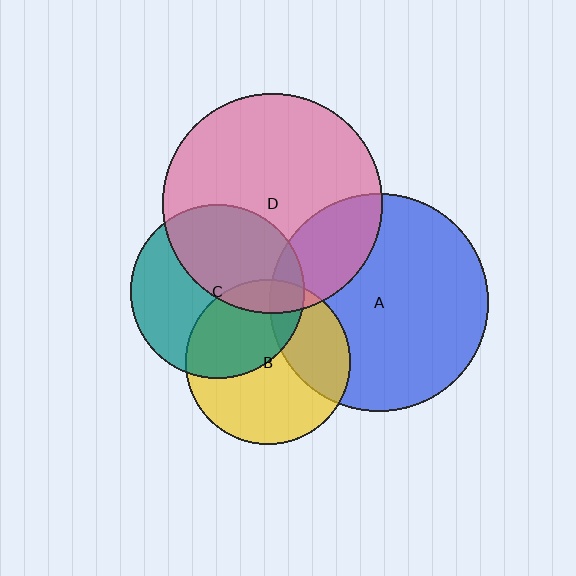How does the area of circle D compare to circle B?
Approximately 1.8 times.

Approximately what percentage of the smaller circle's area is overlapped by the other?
Approximately 30%.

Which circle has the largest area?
Circle D (pink).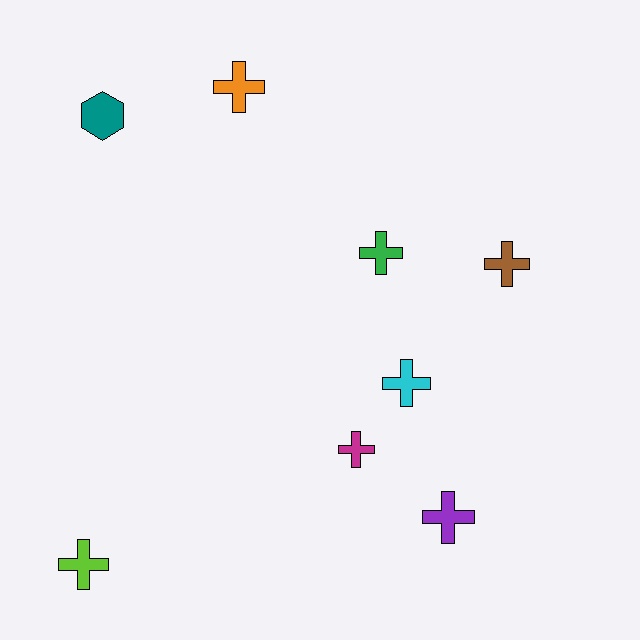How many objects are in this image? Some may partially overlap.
There are 8 objects.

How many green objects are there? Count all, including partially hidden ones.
There is 1 green object.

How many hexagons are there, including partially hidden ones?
There is 1 hexagon.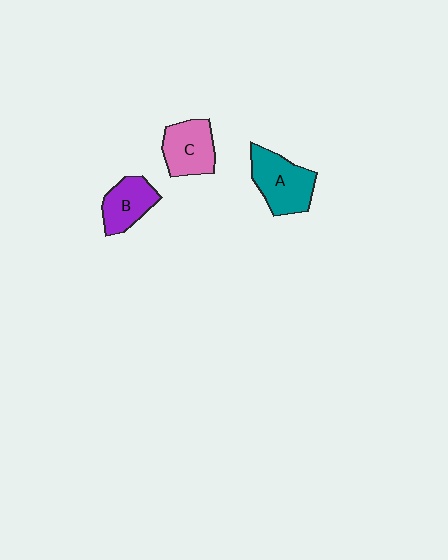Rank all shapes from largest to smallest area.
From largest to smallest: A (teal), C (pink), B (purple).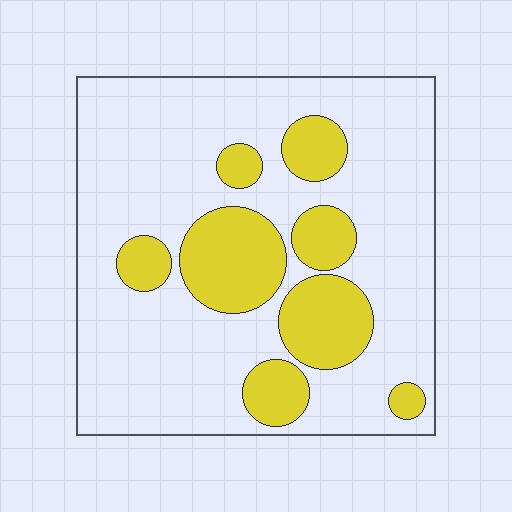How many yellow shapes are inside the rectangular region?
8.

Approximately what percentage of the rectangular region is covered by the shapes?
Approximately 25%.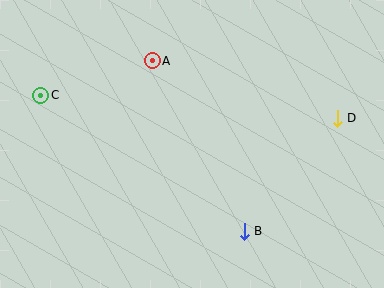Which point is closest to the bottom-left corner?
Point C is closest to the bottom-left corner.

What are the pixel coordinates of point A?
Point A is at (152, 61).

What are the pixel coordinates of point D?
Point D is at (337, 118).